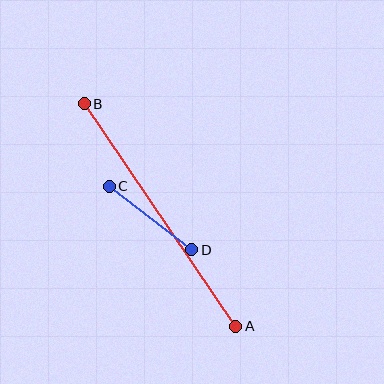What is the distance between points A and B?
The distance is approximately 269 pixels.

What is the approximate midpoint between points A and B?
The midpoint is at approximately (160, 215) pixels.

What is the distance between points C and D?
The distance is approximately 104 pixels.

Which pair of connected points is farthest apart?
Points A and B are farthest apart.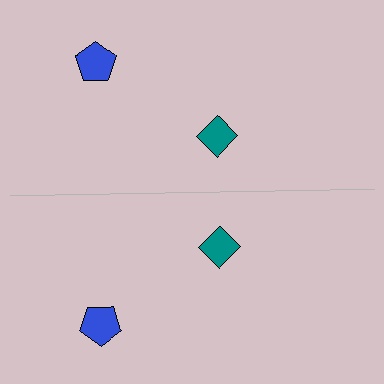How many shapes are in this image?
There are 4 shapes in this image.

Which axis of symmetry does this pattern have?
The pattern has a horizontal axis of symmetry running through the center of the image.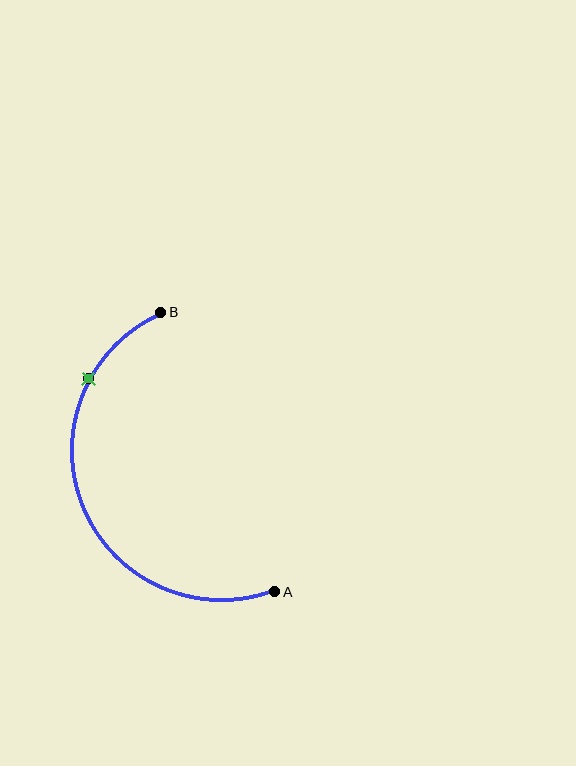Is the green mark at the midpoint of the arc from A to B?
No. The green mark lies on the arc but is closer to endpoint B. The arc midpoint would be at the point on the curve equidistant along the arc from both A and B.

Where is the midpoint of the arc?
The arc midpoint is the point on the curve farthest from the straight line joining A and B. It sits to the left of that line.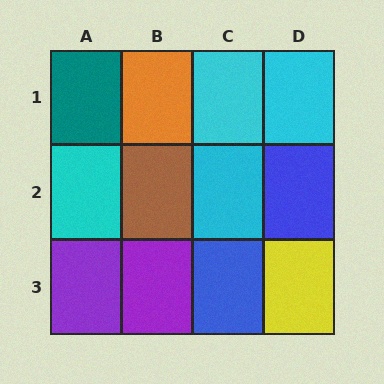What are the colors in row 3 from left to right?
Purple, purple, blue, yellow.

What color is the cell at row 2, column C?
Cyan.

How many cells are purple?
2 cells are purple.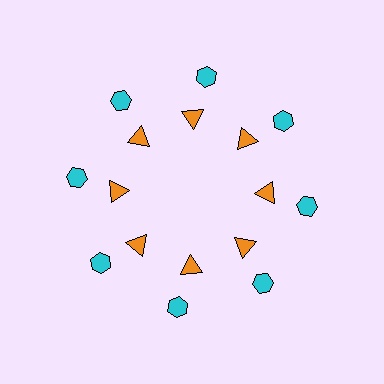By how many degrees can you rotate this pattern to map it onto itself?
The pattern maps onto itself every 45 degrees of rotation.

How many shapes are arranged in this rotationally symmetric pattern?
There are 16 shapes, arranged in 8 groups of 2.